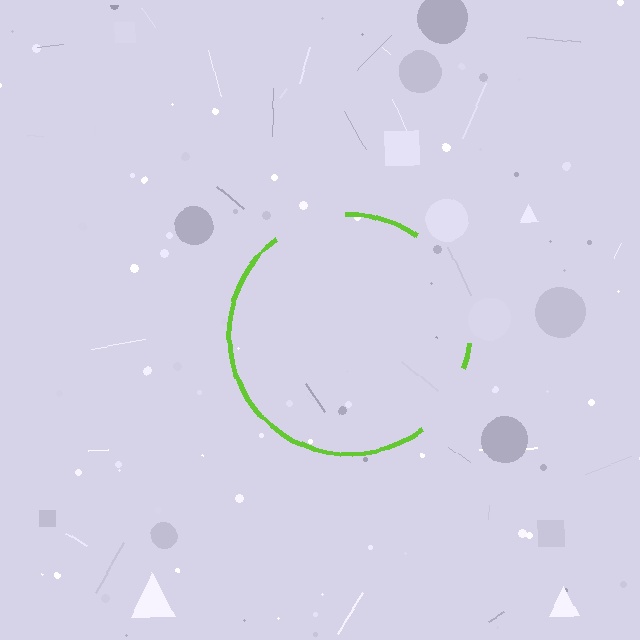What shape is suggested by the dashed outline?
The dashed outline suggests a circle.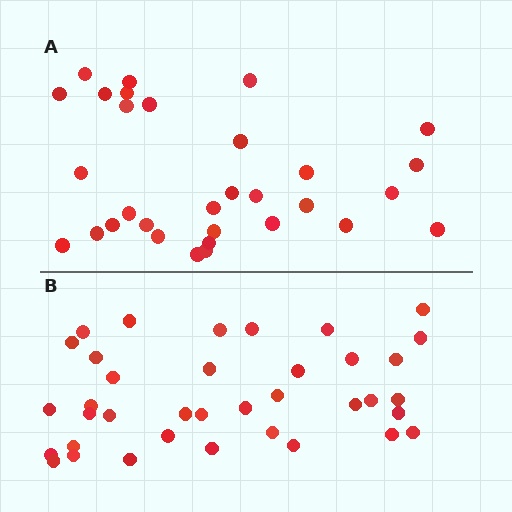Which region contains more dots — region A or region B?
Region B (the bottom region) has more dots.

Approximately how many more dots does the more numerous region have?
Region B has about 6 more dots than region A.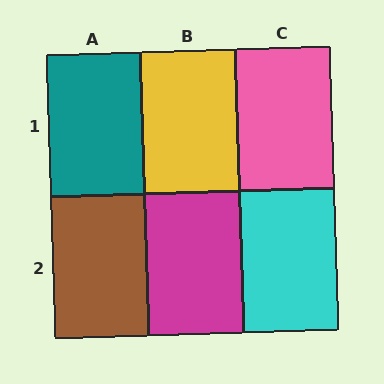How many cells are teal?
1 cell is teal.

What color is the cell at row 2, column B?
Magenta.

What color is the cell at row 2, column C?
Cyan.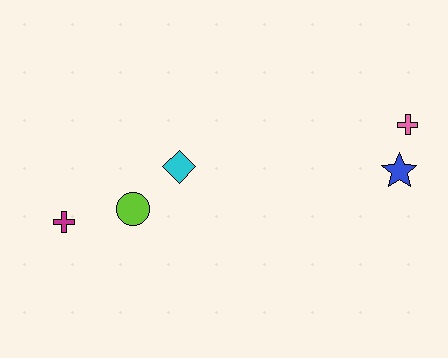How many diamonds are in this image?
There is 1 diamond.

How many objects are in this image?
There are 5 objects.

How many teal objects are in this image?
There are no teal objects.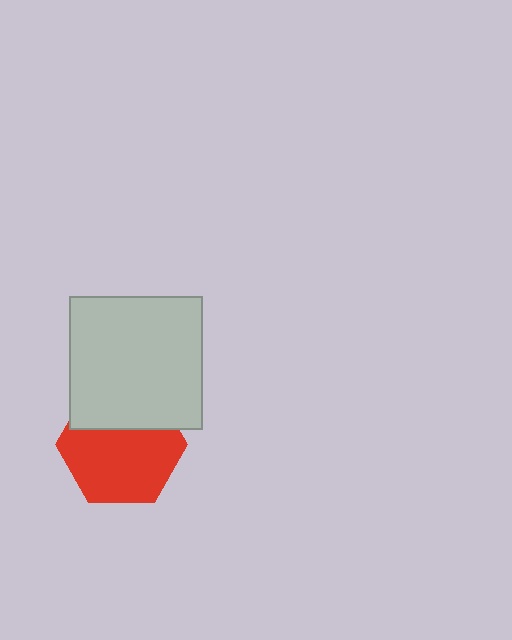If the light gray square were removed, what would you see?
You would see the complete red hexagon.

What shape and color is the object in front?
The object in front is a light gray square.